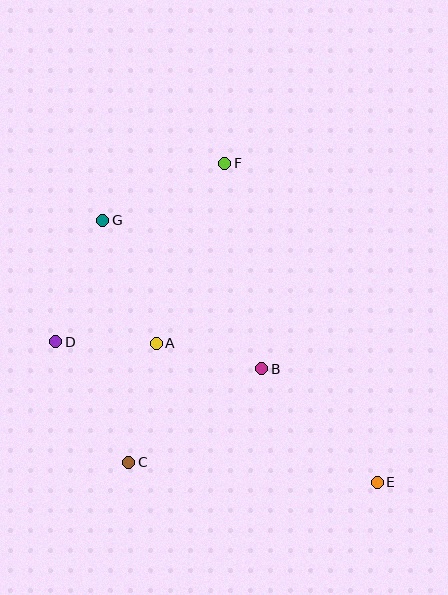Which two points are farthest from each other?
Points E and G are farthest from each other.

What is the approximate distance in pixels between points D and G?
The distance between D and G is approximately 130 pixels.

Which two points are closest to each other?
Points A and D are closest to each other.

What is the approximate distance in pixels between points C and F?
The distance between C and F is approximately 314 pixels.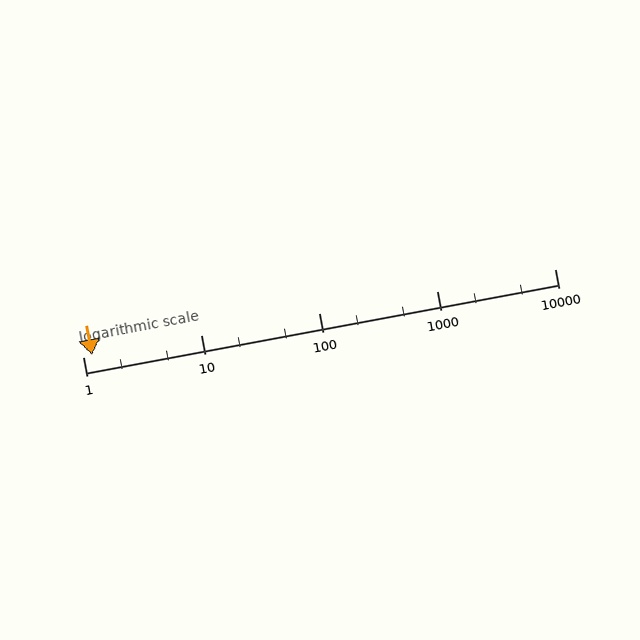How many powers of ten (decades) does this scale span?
The scale spans 4 decades, from 1 to 10000.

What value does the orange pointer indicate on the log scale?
The pointer indicates approximately 1.2.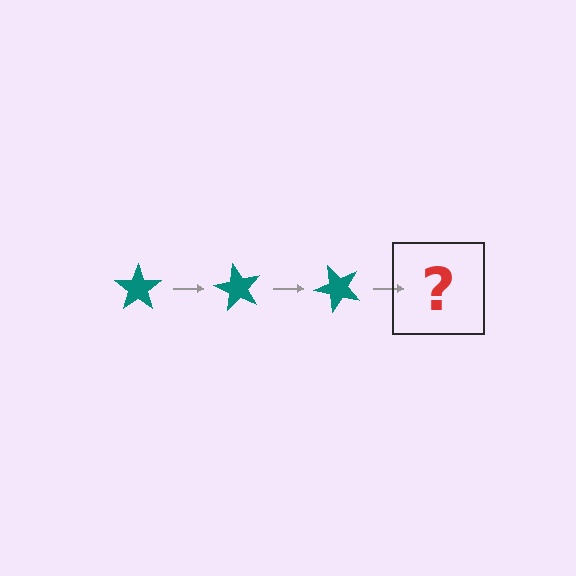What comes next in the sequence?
The next element should be a teal star rotated 180 degrees.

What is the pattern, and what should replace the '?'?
The pattern is that the star rotates 60 degrees each step. The '?' should be a teal star rotated 180 degrees.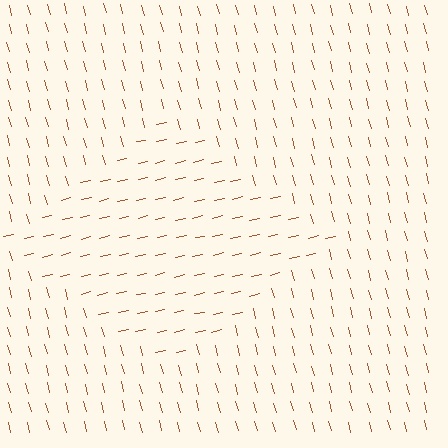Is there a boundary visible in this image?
Yes, there is a texture boundary formed by a change in line orientation.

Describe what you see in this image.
The image is filled with small brown line segments. A diamond region in the image has lines oriented differently from the surrounding lines, creating a visible texture boundary.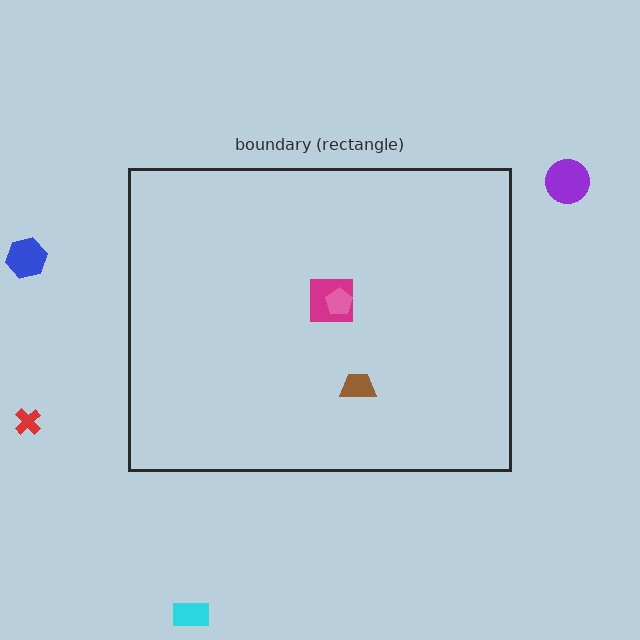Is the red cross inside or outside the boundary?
Outside.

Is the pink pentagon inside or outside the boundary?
Inside.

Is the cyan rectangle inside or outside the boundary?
Outside.